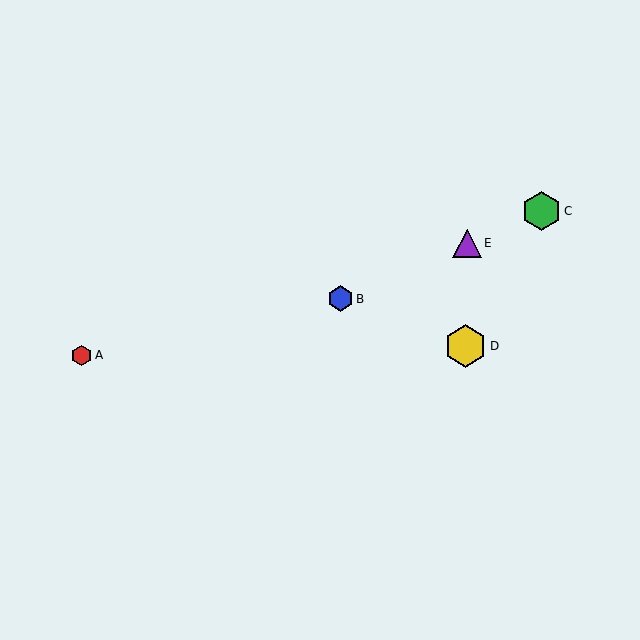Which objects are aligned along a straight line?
Objects B, C, E are aligned along a straight line.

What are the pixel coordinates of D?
Object D is at (465, 346).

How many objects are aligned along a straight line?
3 objects (B, C, E) are aligned along a straight line.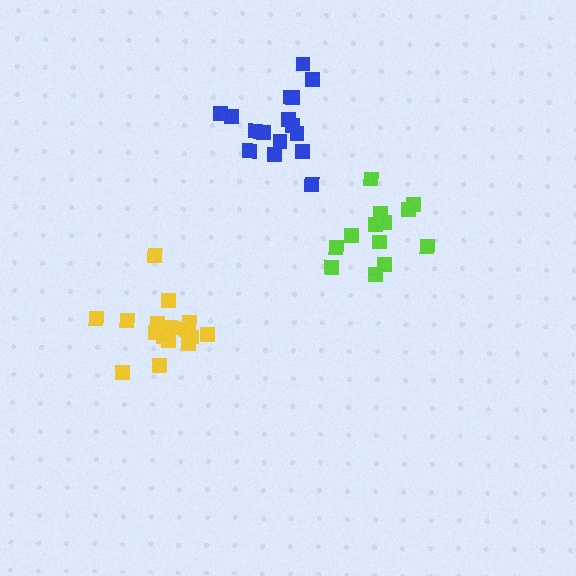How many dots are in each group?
Group 1: 13 dots, Group 2: 16 dots, Group 3: 16 dots (45 total).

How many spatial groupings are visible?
There are 3 spatial groupings.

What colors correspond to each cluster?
The clusters are colored: lime, blue, yellow.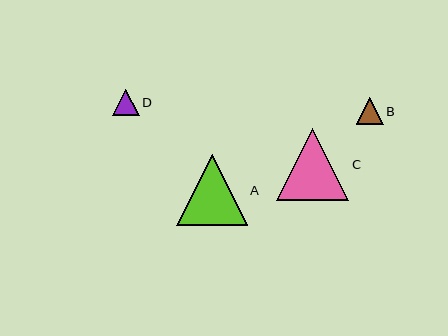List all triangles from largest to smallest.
From largest to smallest: C, A, D, B.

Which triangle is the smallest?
Triangle B is the smallest with a size of approximately 27 pixels.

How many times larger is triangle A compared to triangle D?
Triangle A is approximately 2.6 times the size of triangle D.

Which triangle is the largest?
Triangle C is the largest with a size of approximately 72 pixels.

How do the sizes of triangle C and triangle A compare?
Triangle C and triangle A are approximately the same size.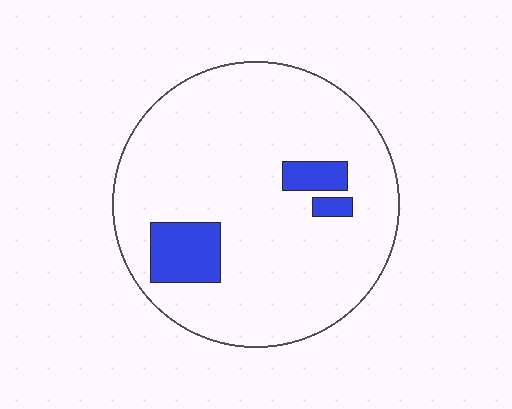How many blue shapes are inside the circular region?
3.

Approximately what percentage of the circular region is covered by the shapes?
Approximately 10%.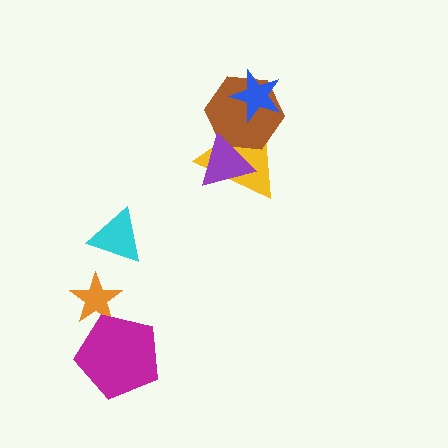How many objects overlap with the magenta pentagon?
1 object overlaps with the magenta pentagon.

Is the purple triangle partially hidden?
No, no other shape covers it.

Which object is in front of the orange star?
The magenta pentagon is in front of the orange star.